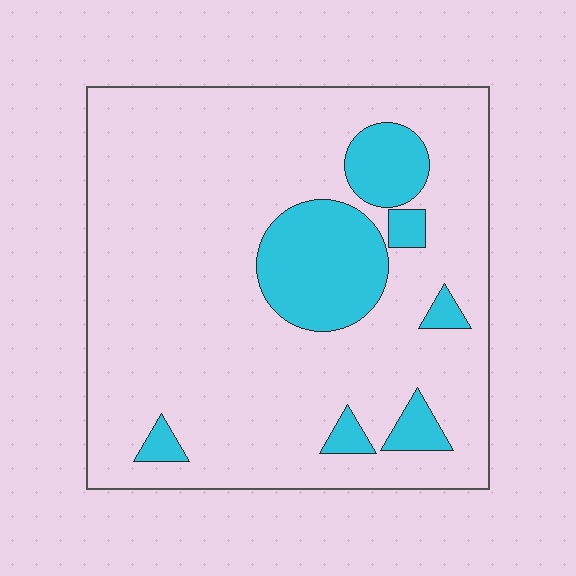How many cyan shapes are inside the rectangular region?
7.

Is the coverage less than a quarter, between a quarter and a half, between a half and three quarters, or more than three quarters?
Less than a quarter.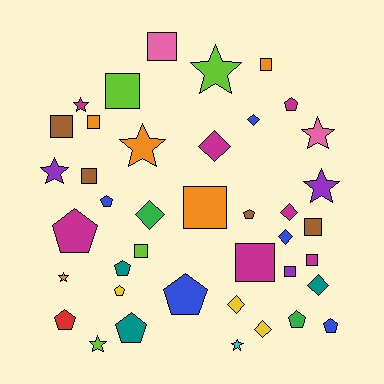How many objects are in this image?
There are 40 objects.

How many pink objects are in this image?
There are 2 pink objects.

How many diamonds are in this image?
There are 8 diamonds.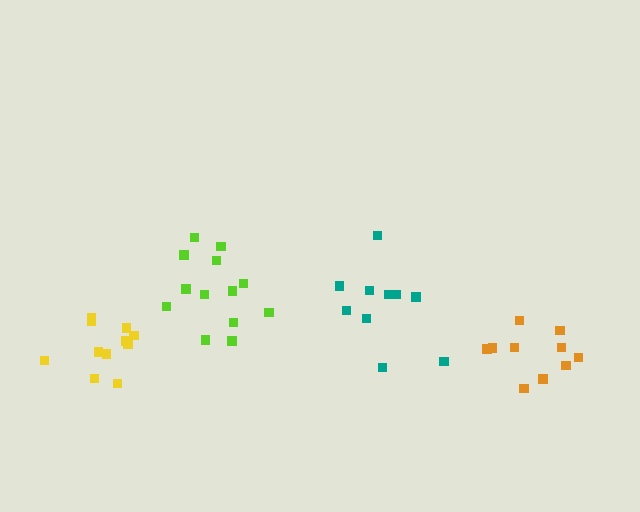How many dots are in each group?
Group 1: 13 dots, Group 2: 10 dots, Group 3: 11 dots, Group 4: 10 dots (44 total).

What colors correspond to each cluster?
The clusters are colored: lime, teal, yellow, orange.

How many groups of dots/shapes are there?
There are 4 groups.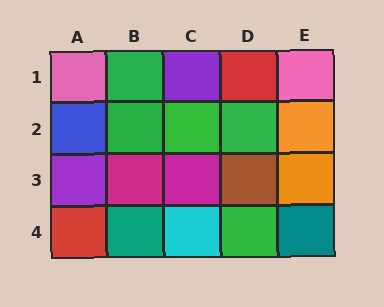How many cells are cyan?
1 cell is cyan.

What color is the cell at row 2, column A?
Blue.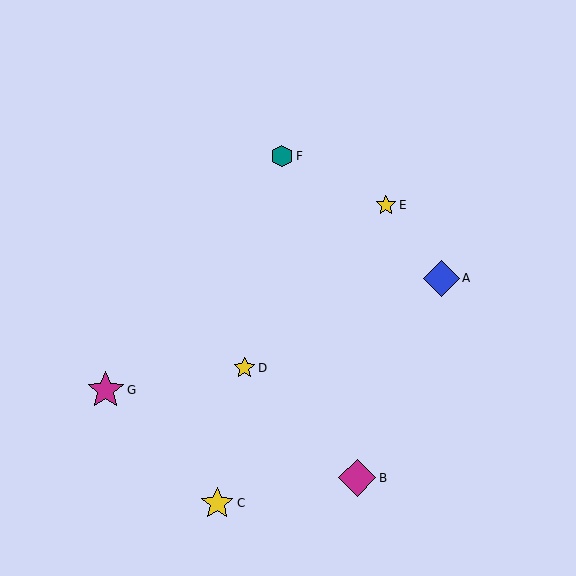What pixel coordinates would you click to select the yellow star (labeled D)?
Click at (244, 368) to select the yellow star D.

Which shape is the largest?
The magenta star (labeled G) is the largest.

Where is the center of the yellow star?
The center of the yellow star is at (217, 503).